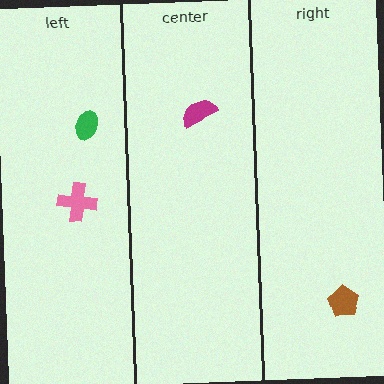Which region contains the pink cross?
The left region.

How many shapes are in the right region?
1.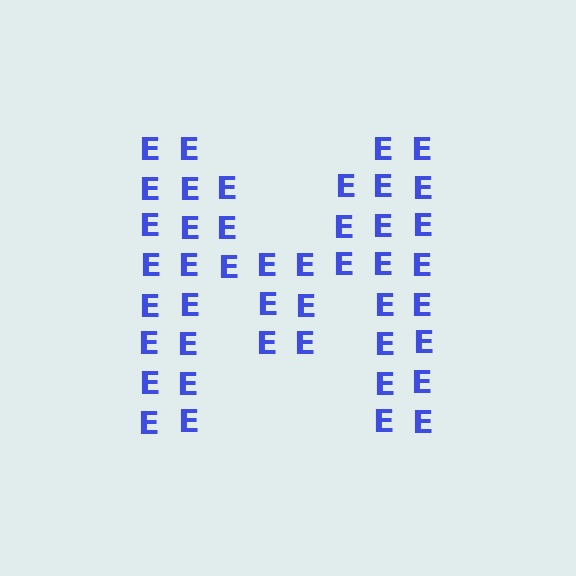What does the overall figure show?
The overall figure shows the letter M.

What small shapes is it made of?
It is made of small letter E's.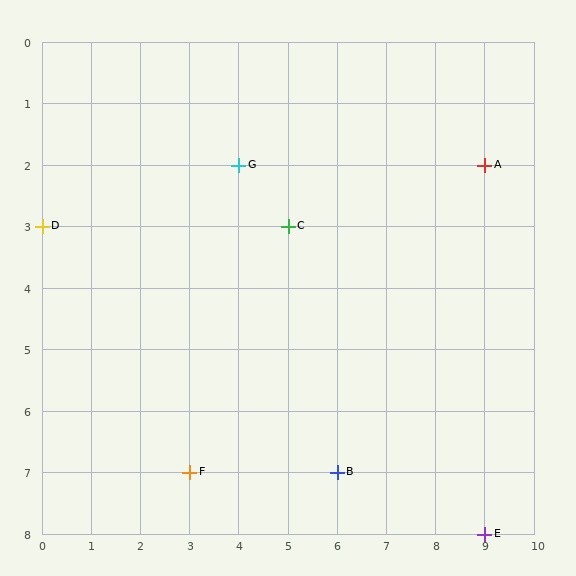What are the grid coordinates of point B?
Point B is at grid coordinates (6, 7).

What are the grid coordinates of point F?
Point F is at grid coordinates (3, 7).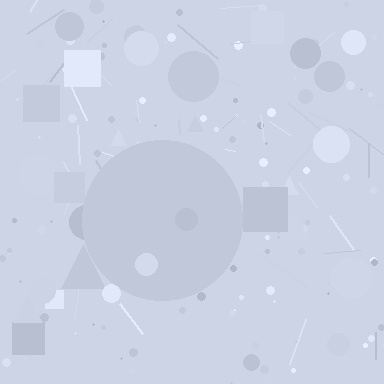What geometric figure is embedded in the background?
A circle is embedded in the background.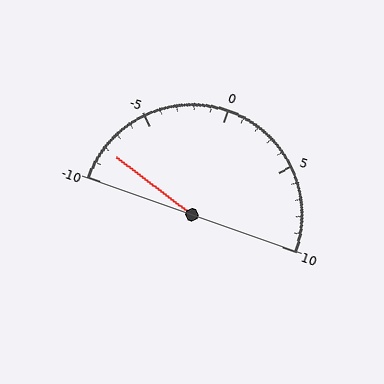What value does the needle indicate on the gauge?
The needle indicates approximately -8.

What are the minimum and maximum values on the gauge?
The gauge ranges from -10 to 10.